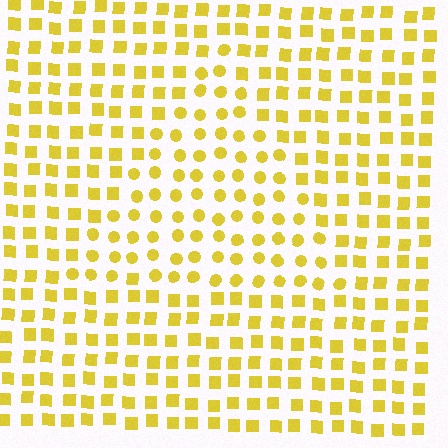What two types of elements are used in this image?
The image uses circles inside the triangle region and squares outside it.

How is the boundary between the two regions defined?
The boundary is defined by a change in element shape: circles inside vs. squares outside. All elements share the same color and spacing.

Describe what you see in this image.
The image is filled with small yellow elements arranged in a uniform grid. A triangle-shaped region contains circles, while the surrounding area contains squares. The boundary is defined purely by the change in element shape.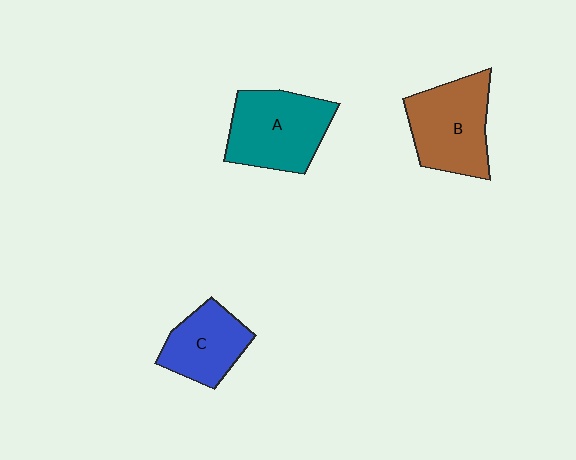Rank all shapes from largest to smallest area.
From largest to smallest: A (teal), B (brown), C (blue).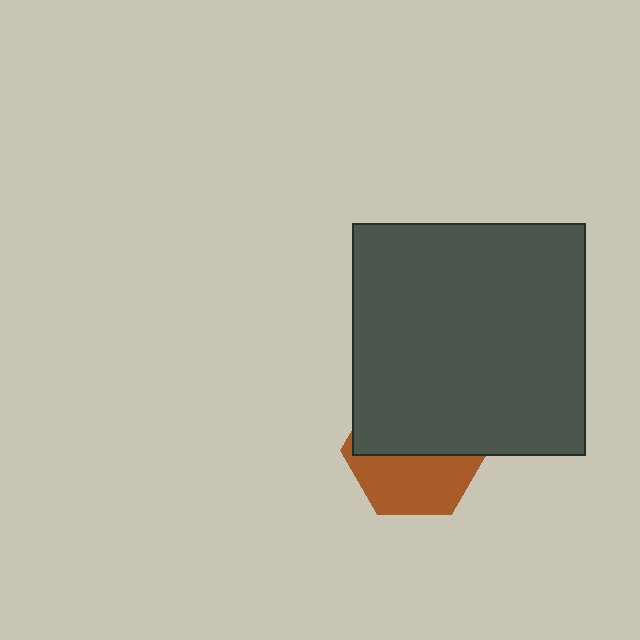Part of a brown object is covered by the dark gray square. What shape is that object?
It is a hexagon.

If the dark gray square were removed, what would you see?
You would see the complete brown hexagon.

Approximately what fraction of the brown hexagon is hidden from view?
Roughly 53% of the brown hexagon is hidden behind the dark gray square.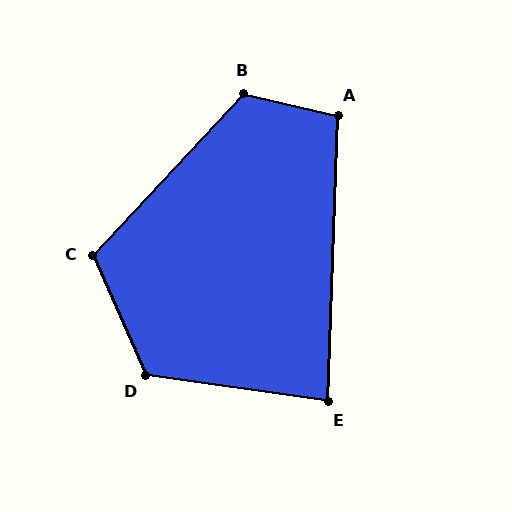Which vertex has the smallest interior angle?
E, at approximately 84 degrees.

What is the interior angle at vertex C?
Approximately 114 degrees (obtuse).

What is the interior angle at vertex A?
Approximately 101 degrees (obtuse).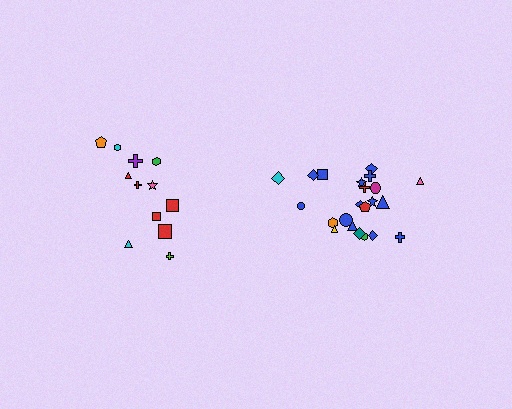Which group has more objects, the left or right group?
The right group.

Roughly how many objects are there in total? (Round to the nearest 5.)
Roughly 35 objects in total.